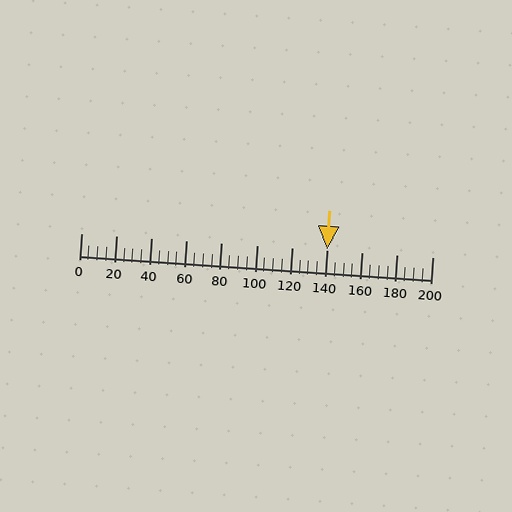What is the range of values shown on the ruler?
The ruler shows values from 0 to 200.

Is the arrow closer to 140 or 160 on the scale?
The arrow is closer to 140.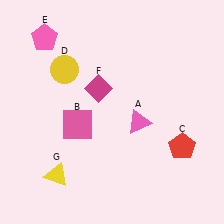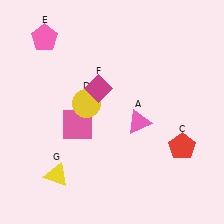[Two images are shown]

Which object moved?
The yellow circle (D) moved down.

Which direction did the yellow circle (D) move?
The yellow circle (D) moved down.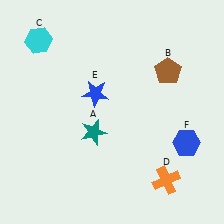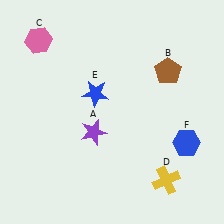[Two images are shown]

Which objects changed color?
A changed from teal to purple. C changed from cyan to pink. D changed from orange to yellow.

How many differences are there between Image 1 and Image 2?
There are 3 differences between the two images.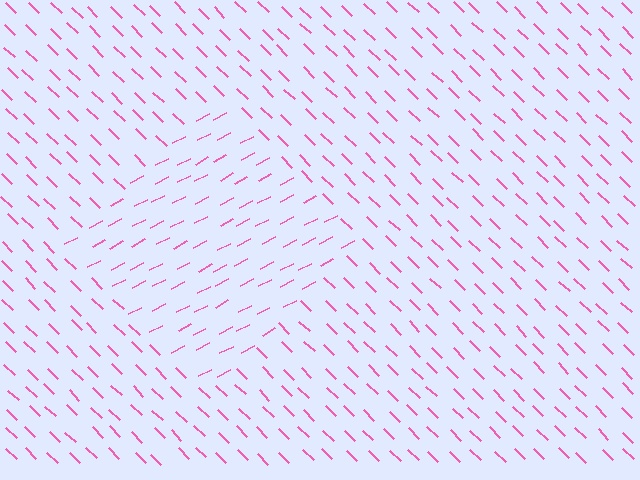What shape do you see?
I see a diamond.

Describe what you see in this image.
The image is filled with small pink line segments. A diamond region in the image has lines oriented differently from the surrounding lines, creating a visible texture boundary.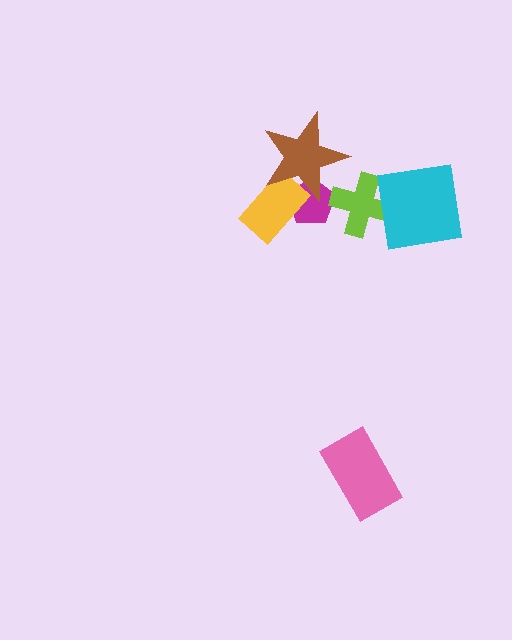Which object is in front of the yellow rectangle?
The brown star is in front of the yellow rectangle.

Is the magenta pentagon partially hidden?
Yes, it is partially covered by another shape.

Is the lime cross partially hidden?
Yes, it is partially covered by another shape.